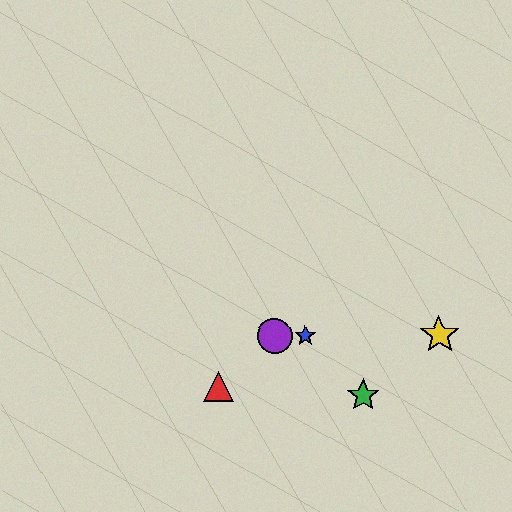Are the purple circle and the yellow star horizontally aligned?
Yes, both are at y≈336.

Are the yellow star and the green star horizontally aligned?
No, the yellow star is at y≈335 and the green star is at y≈396.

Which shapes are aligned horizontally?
The blue star, the yellow star, the purple circle are aligned horizontally.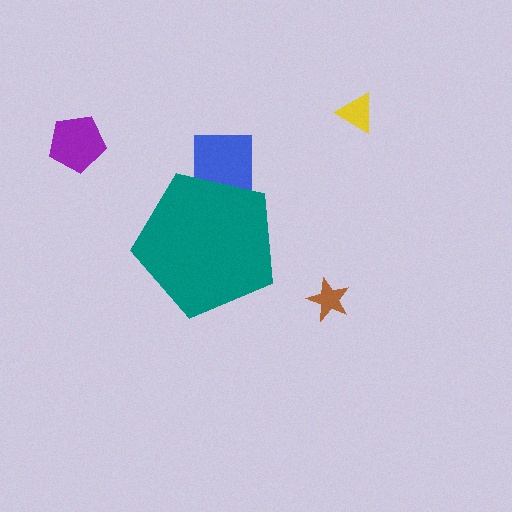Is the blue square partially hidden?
Yes, the blue square is partially hidden behind the teal pentagon.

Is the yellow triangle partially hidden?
No, the yellow triangle is fully visible.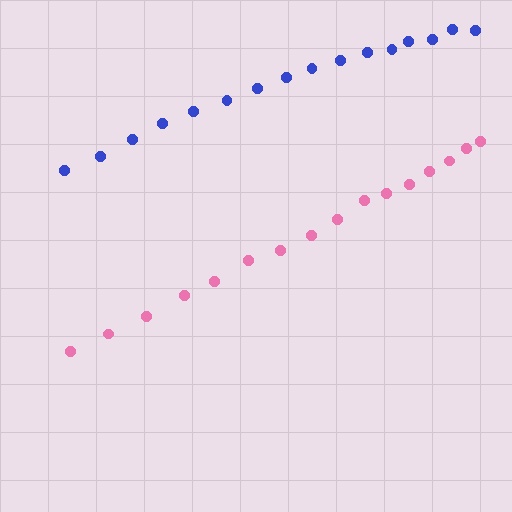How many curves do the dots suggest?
There are 2 distinct paths.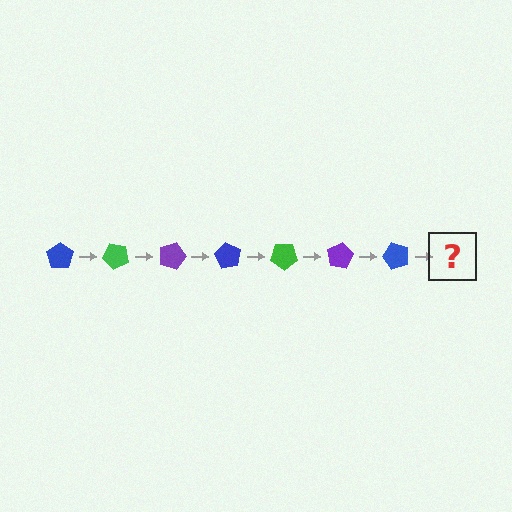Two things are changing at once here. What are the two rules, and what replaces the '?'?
The two rules are that it rotates 45 degrees each step and the color cycles through blue, green, and purple. The '?' should be a green pentagon, rotated 315 degrees from the start.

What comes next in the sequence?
The next element should be a green pentagon, rotated 315 degrees from the start.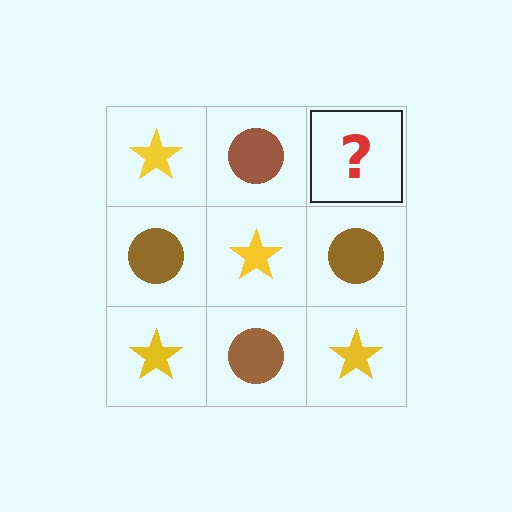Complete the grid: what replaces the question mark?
The question mark should be replaced with a yellow star.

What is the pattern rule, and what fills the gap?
The rule is that it alternates yellow star and brown circle in a checkerboard pattern. The gap should be filled with a yellow star.